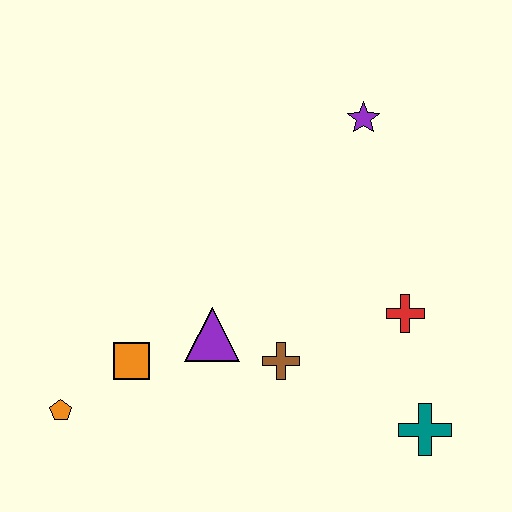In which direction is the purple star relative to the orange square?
The purple star is above the orange square.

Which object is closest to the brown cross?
The purple triangle is closest to the brown cross.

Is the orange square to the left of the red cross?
Yes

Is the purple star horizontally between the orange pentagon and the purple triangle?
No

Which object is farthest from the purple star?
The orange pentagon is farthest from the purple star.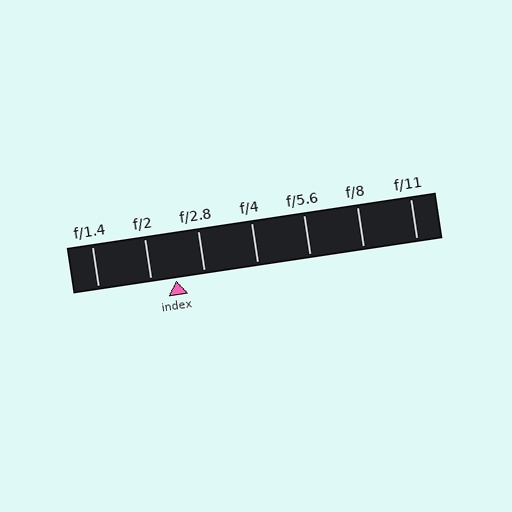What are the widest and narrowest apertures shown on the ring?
The widest aperture shown is f/1.4 and the narrowest is f/11.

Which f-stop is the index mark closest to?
The index mark is closest to f/2.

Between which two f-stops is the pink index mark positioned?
The index mark is between f/2 and f/2.8.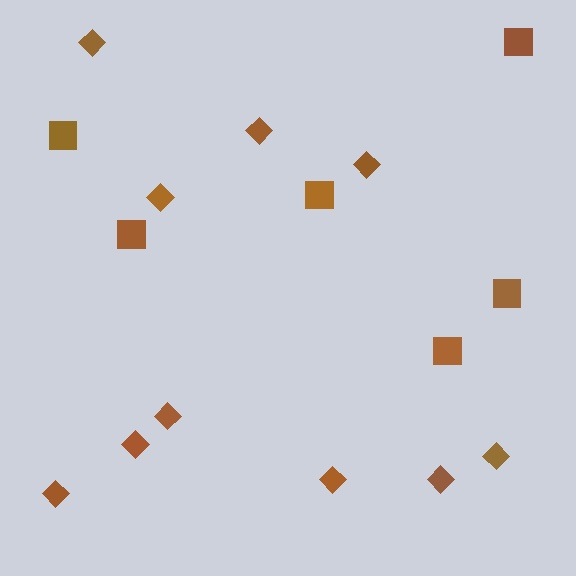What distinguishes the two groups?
There are 2 groups: one group of squares (6) and one group of diamonds (10).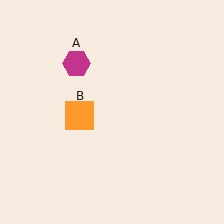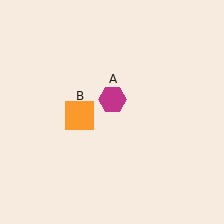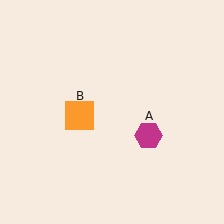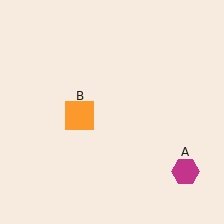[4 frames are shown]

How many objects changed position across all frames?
1 object changed position: magenta hexagon (object A).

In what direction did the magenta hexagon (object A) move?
The magenta hexagon (object A) moved down and to the right.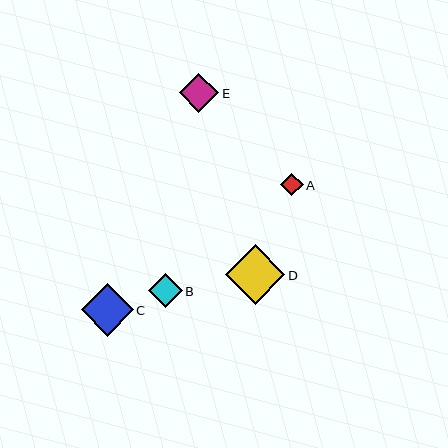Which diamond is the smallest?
Diamond A is the smallest with a size of approximately 22 pixels.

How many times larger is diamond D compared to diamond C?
Diamond D is approximately 1.1 times the size of diamond C.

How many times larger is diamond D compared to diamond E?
Diamond D is approximately 1.5 times the size of diamond E.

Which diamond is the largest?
Diamond D is the largest with a size of approximately 59 pixels.